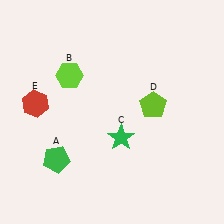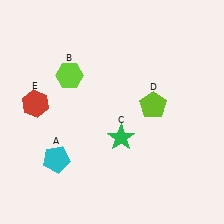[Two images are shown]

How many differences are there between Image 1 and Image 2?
There is 1 difference between the two images.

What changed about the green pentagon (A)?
In Image 1, A is green. In Image 2, it changed to cyan.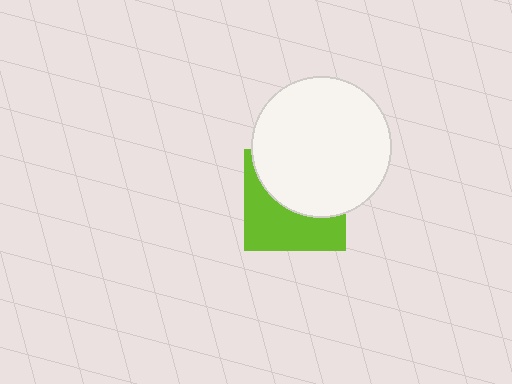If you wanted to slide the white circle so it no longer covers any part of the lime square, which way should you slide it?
Slide it up — that is the most direct way to separate the two shapes.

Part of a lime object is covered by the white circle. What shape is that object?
It is a square.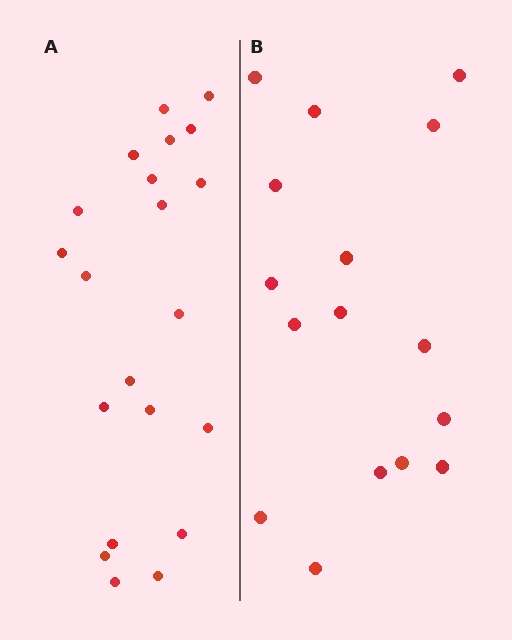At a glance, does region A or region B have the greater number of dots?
Region A (the left region) has more dots.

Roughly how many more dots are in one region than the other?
Region A has about 5 more dots than region B.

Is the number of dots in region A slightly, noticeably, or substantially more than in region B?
Region A has noticeably more, but not dramatically so. The ratio is roughly 1.3 to 1.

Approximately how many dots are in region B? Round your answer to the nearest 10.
About 20 dots. (The exact count is 16, which rounds to 20.)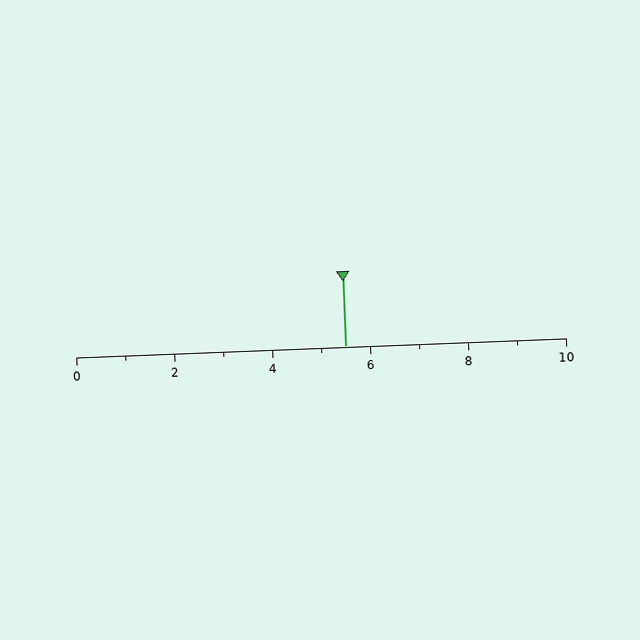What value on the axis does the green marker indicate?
The marker indicates approximately 5.5.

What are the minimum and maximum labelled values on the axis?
The axis runs from 0 to 10.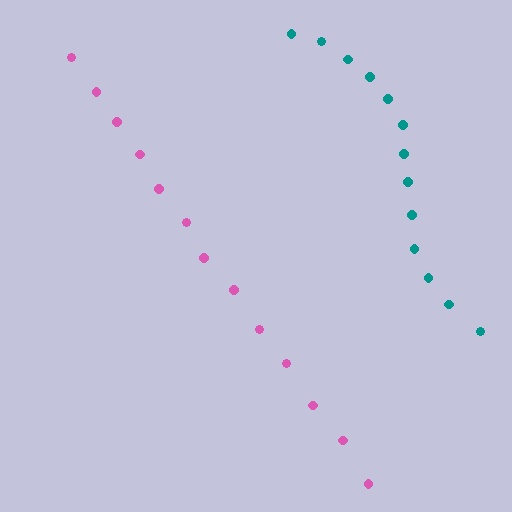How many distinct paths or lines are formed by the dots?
There are 2 distinct paths.